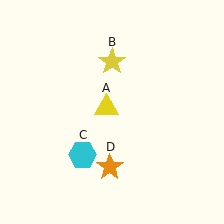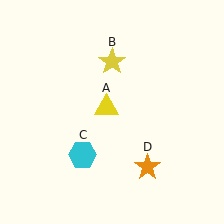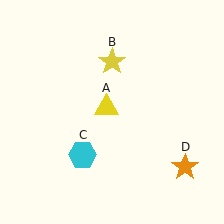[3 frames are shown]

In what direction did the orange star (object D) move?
The orange star (object D) moved right.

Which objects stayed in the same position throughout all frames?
Yellow triangle (object A) and yellow star (object B) and cyan hexagon (object C) remained stationary.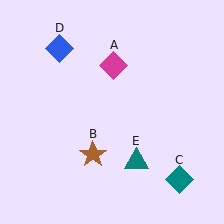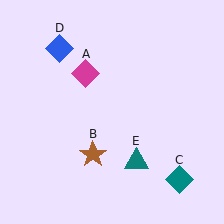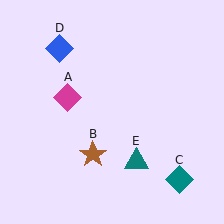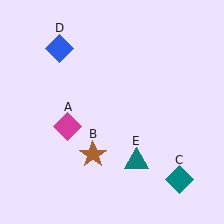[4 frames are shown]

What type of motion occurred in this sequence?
The magenta diamond (object A) rotated counterclockwise around the center of the scene.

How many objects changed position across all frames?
1 object changed position: magenta diamond (object A).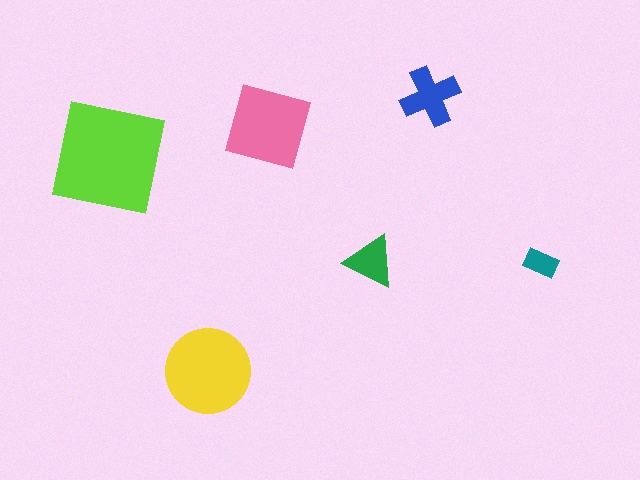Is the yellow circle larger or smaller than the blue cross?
Larger.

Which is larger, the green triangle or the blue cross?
The blue cross.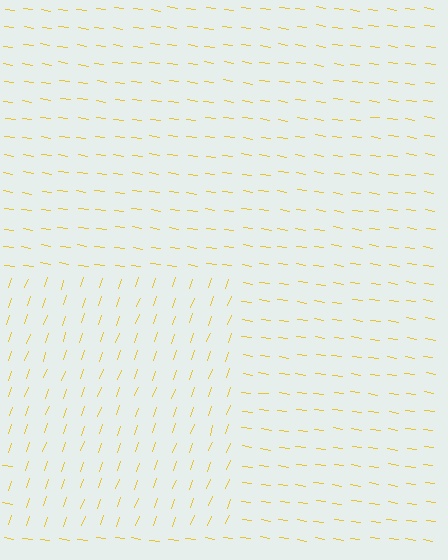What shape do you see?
I see a rectangle.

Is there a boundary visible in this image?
Yes, there is a texture boundary formed by a change in line orientation.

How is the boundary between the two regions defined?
The boundary is defined purely by a change in line orientation (approximately 78 degrees difference). All lines are the same color and thickness.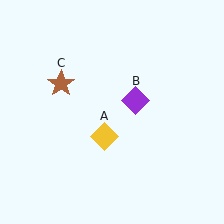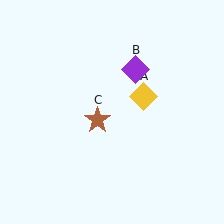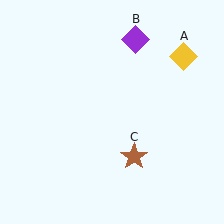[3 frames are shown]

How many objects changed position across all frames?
3 objects changed position: yellow diamond (object A), purple diamond (object B), brown star (object C).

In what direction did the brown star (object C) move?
The brown star (object C) moved down and to the right.